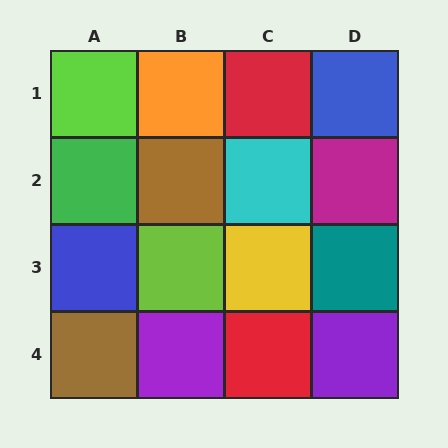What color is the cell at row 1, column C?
Red.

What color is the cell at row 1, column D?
Blue.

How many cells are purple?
2 cells are purple.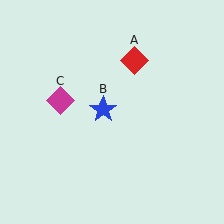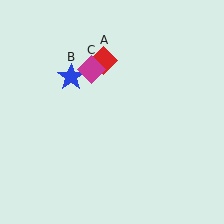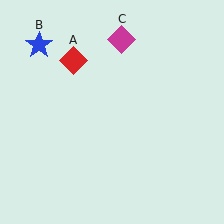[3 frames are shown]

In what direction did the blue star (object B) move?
The blue star (object B) moved up and to the left.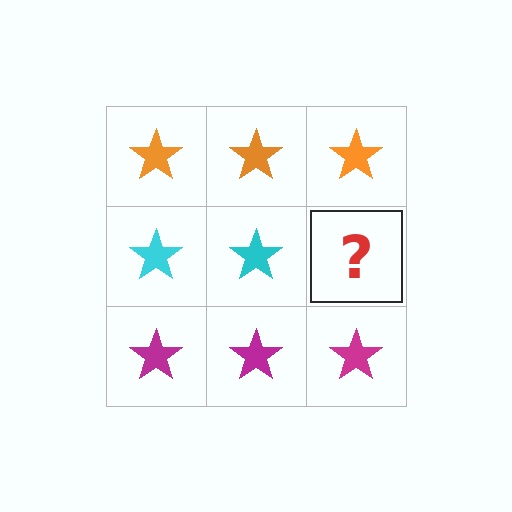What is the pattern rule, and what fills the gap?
The rule is that each row has a consistent color. The gap should be filled with a cyan star.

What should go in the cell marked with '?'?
The missing cell should contain a cyan star.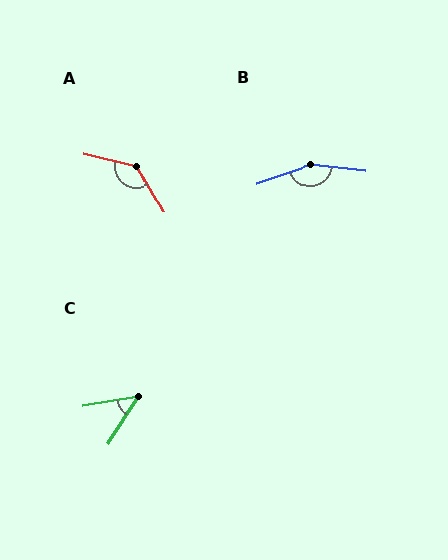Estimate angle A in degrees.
Approximately 133 degrees.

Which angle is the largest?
B, at approximately 153 degrees.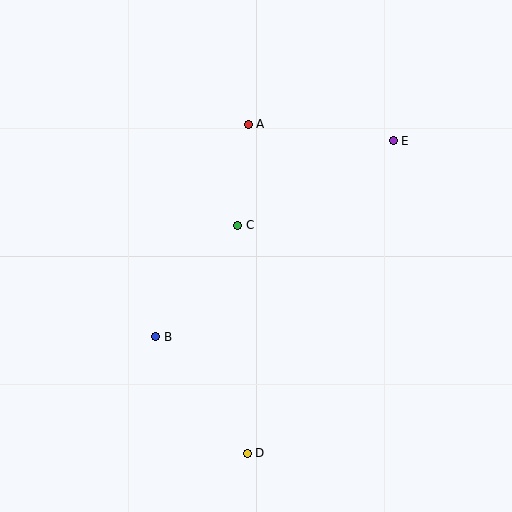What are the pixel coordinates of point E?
Point E is at (393, 141).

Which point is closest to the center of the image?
Point C at (238, 225) is closest to the center.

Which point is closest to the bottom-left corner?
Point B is closest to the bottom-left corner.